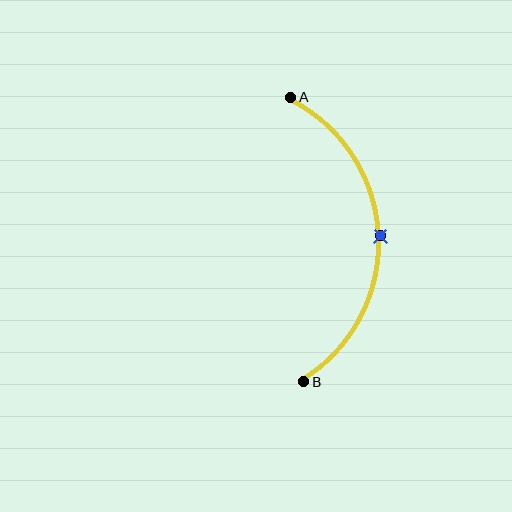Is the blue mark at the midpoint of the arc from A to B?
Yes. The blue mark lies on the arc at equal arc-length from both A and B — it is the arc midpoint.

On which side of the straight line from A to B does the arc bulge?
The arc bulges to the right of the straight line connecting A and B.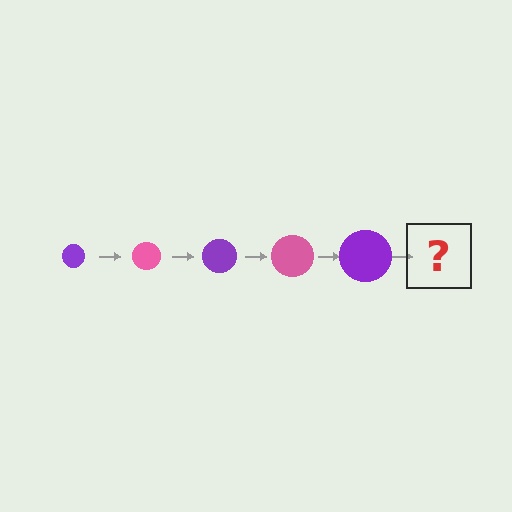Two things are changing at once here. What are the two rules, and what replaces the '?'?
The two rules are that the circle grows larger each step and the color cycles through purple and pink. The '?' should be a pink circle, larger than the previous one.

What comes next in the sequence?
The next element should be a pink circle, larger than the previous one.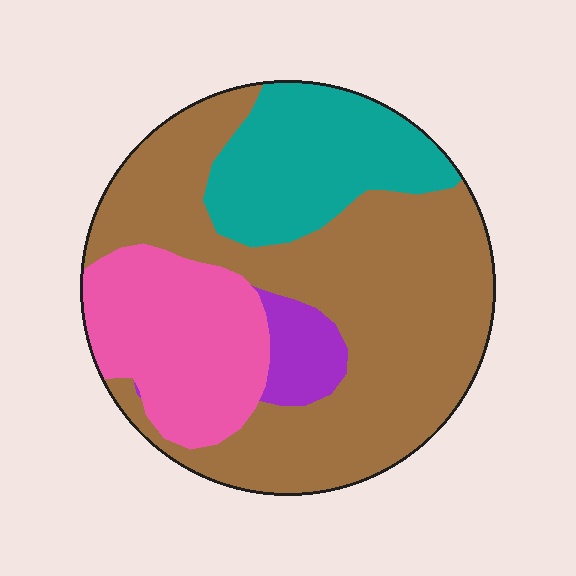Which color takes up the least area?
Purple, at roughly 5%.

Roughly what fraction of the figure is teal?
Teal covers roughly 20% of the figure.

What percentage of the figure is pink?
Pink takes up between a sixth and a third of the figure.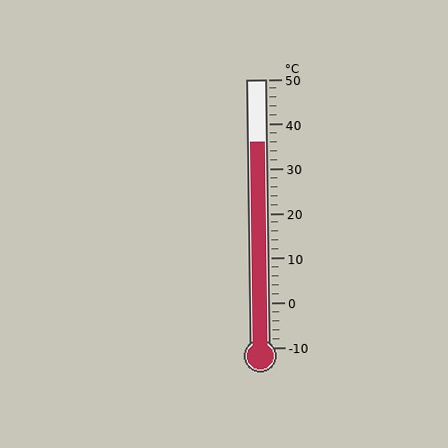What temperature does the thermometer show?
The thermometer shows approximately 36°C.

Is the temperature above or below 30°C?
The temperature is above 30°C.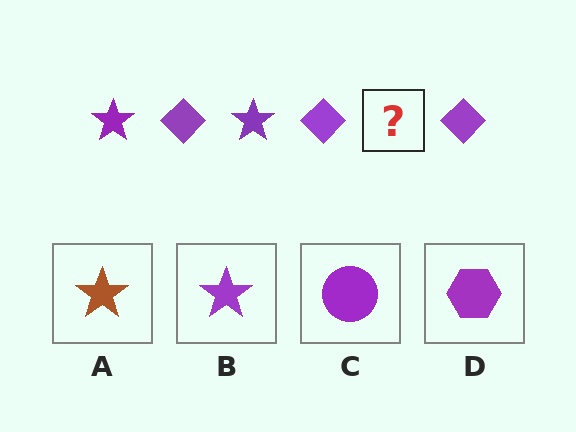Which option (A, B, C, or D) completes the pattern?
B.